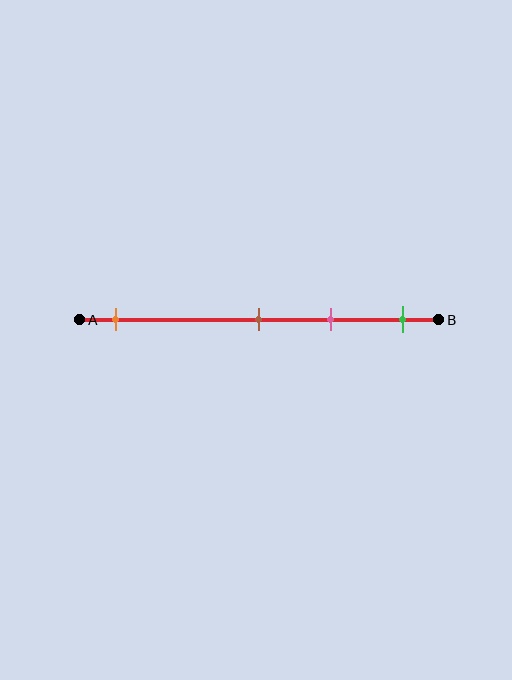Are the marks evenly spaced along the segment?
No, the marks are not evenly spaced.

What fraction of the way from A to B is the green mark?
The green mark is approximately 90% (0.9) of the way from A to B.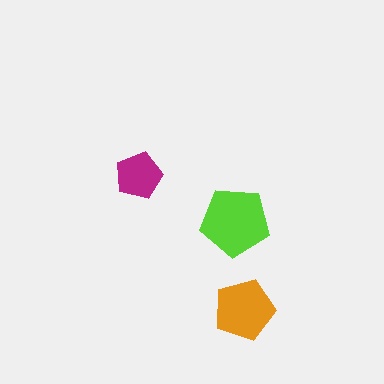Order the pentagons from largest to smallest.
the lime one, the orange one, the magenta one.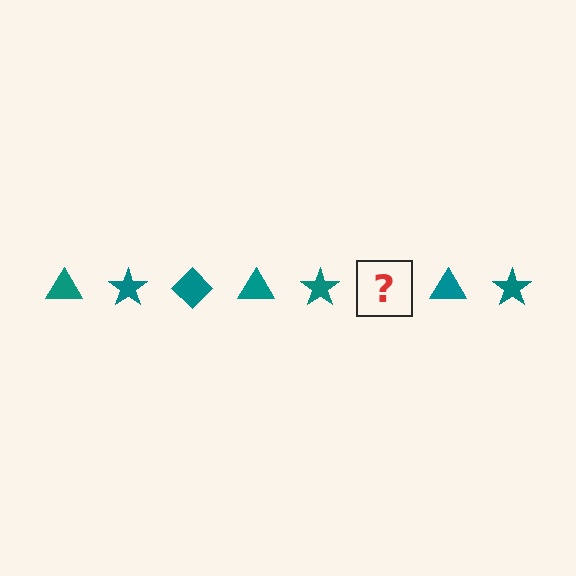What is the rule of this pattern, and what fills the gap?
The rule is that the pattern cycles through triangle, star, diamond shapes in teal. The gap should be filled with a teal diamond.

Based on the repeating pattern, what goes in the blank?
The blank should be a teal diamond.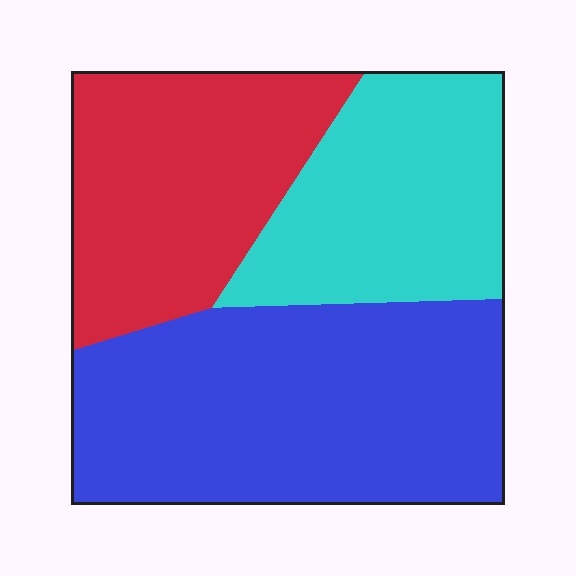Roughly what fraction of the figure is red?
Red takes up between a quarter and a half of the figure.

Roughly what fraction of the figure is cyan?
Cyan takes up about one quarter (1/4) of the figure.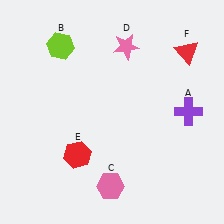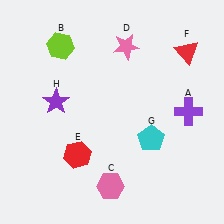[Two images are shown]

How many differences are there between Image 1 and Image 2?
There are 2 differences between the two images.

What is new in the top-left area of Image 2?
A purple star (H) was added in the top-left area of Image 2.